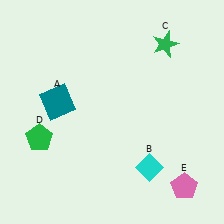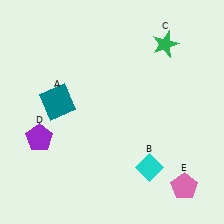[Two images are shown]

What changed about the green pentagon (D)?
In Image 1, D is green. In Image 2, it changed to purple.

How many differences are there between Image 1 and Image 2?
There is 1 difference between the two images.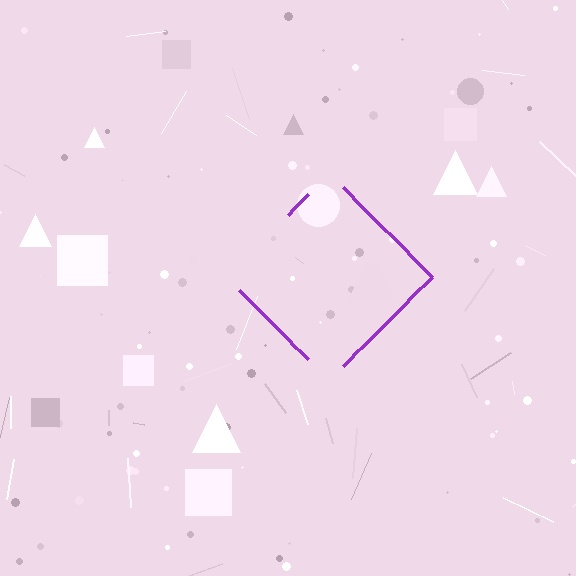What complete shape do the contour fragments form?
The contour fragments form a diamond.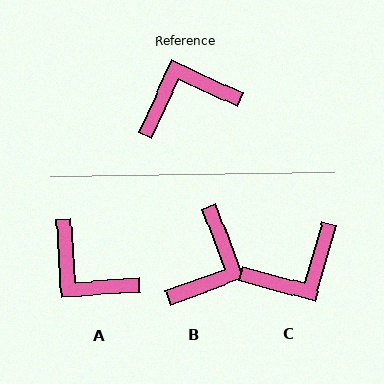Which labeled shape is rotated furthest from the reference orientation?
C, about 171 degrees away.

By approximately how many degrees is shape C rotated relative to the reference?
Approximately 171 degrees clockwise.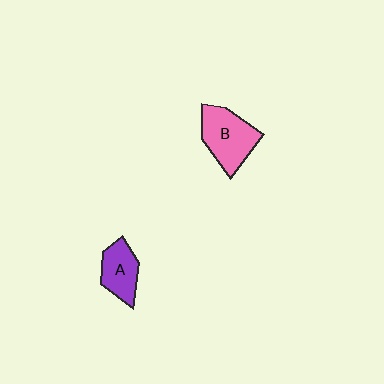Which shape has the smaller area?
Shape A (purple).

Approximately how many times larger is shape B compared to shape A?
Approximately 1.5 times.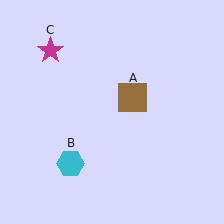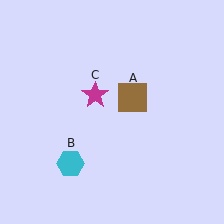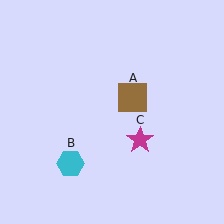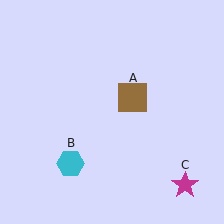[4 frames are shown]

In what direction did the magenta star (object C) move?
The magenta star (object C) moved down and to the right.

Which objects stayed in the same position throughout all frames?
Brown square (object A) and cyan hexagon (object B) remained stationary.